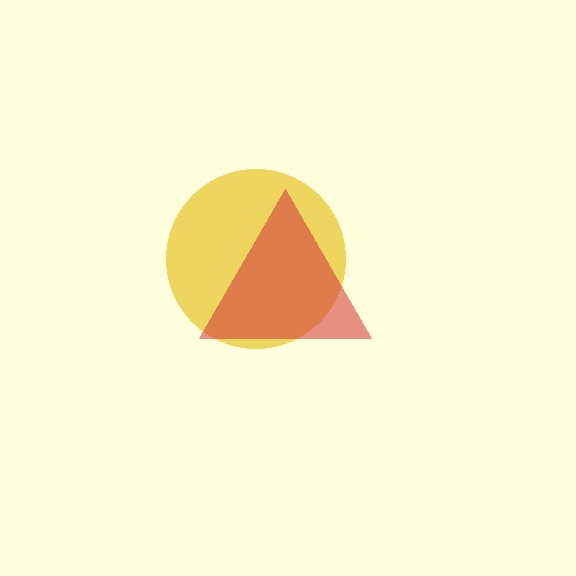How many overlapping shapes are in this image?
There are 2 overlapping shapes in the image.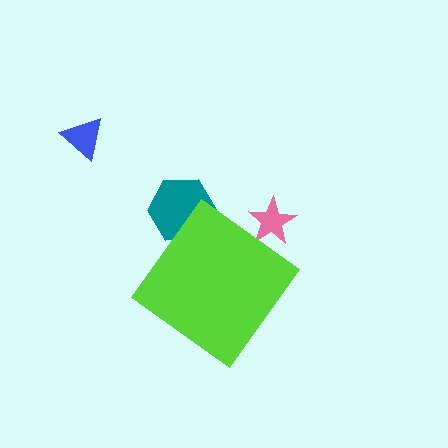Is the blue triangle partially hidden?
No, the blue triangle is fully visible.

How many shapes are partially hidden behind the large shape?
2 shapes are partially hidden.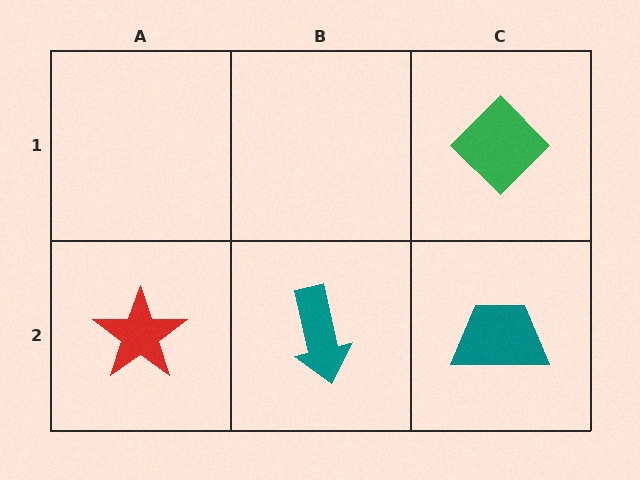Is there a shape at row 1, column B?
No, that cell is empty.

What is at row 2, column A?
A red star.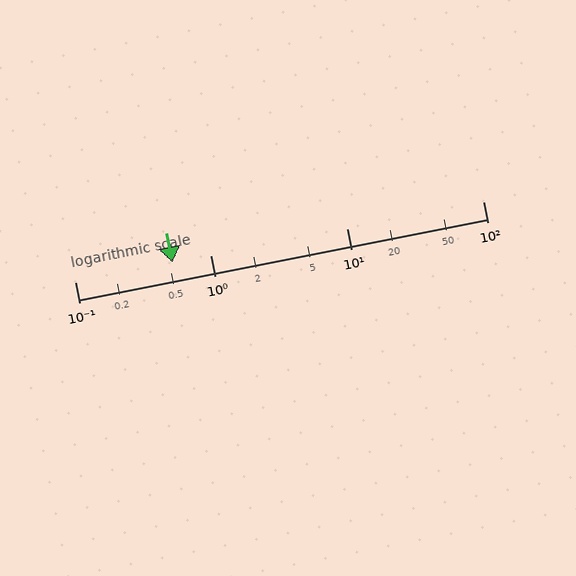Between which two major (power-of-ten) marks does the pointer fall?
The pointer is between 0.1 and 1.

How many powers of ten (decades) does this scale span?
The scale spans 3 decades, from 0.1 to 100.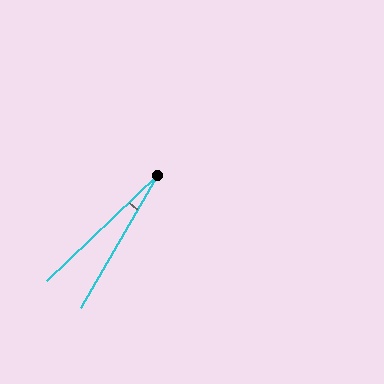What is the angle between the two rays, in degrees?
Approximately 16 degrees.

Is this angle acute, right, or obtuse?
It is acute.